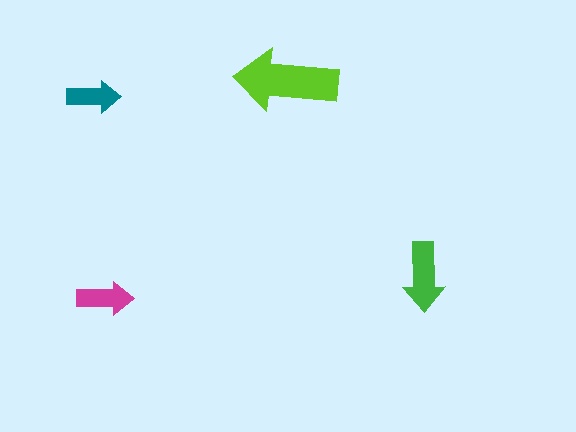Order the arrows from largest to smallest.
the lime one, the green one, the magenta one, the teal one.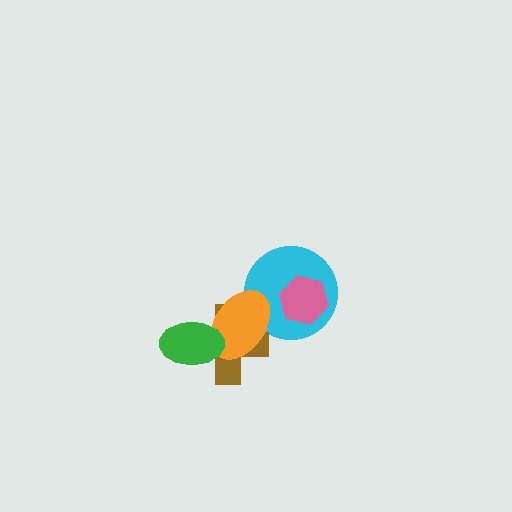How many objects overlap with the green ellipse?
2 objects overlap with the green ellipse.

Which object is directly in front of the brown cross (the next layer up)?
The orange ellipse is directly in front of the brown cross.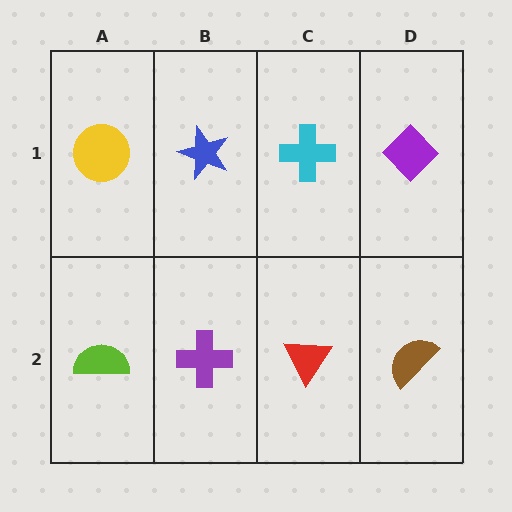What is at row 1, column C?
A cyan cross.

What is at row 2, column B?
A purple cross.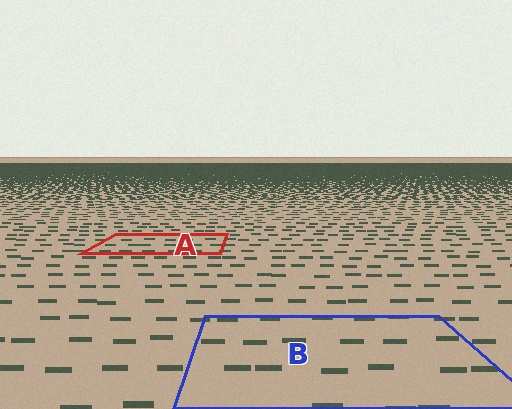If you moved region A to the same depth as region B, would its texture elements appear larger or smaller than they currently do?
They would appear larger. At a closer depth, the same texture elements are projected at a bigger on-screen size.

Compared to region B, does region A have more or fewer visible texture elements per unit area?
Region A has more texture elements per unit area — they are packed more densely because it is farther away.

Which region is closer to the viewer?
Region B is closer. The texture elements there are larger and more spread out.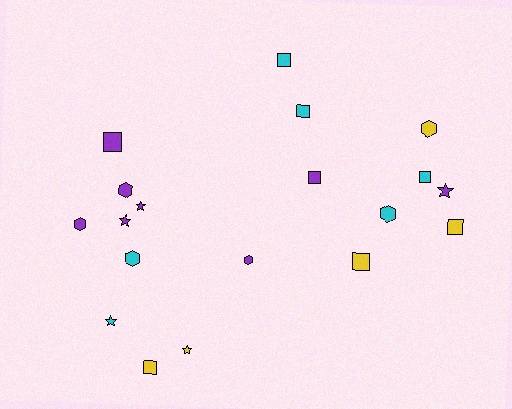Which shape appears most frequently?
Square, with 8 objects.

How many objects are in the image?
There are 19 objects.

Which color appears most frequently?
Purple, with 8 objects.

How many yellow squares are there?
There are 3 yellow squares.